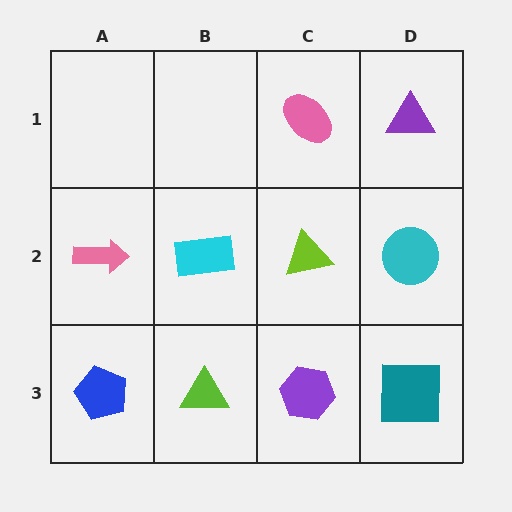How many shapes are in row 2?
4 shapes.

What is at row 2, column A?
A pink arrow.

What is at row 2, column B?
A cyan rectangle.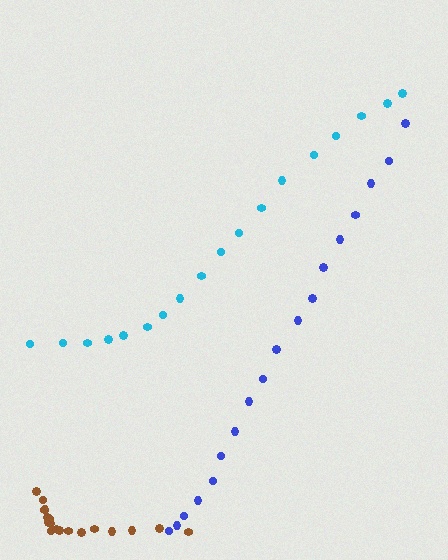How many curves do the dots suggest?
There are 3 distinct paths.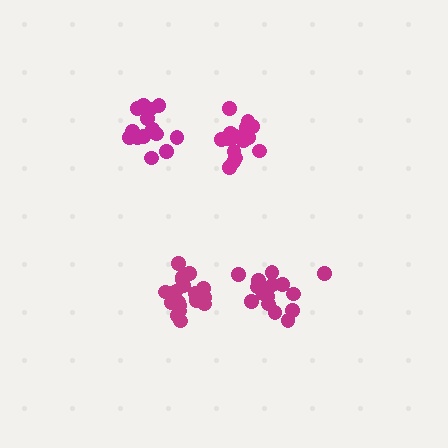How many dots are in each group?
Group 1: 14 dots, Group 2: 16 dots, Group 3: 20 dots, Group 4: 16 dots (66 total).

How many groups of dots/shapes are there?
There are 4 groups.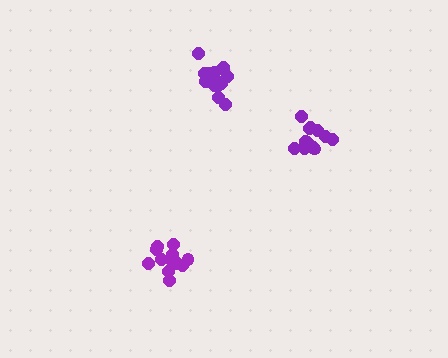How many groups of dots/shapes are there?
There are 3 groups.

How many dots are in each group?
Group 1: 12 dots, Group 2: 13 dots, Group 3: 13 dots (38 total).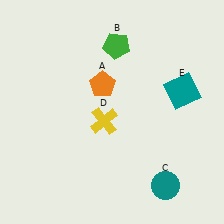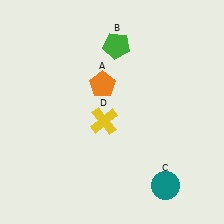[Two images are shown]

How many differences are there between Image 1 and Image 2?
There is 1 difference between the two images.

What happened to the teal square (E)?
The teal square (E) was removed in Image 2. It was in the top-right area of Image 1.